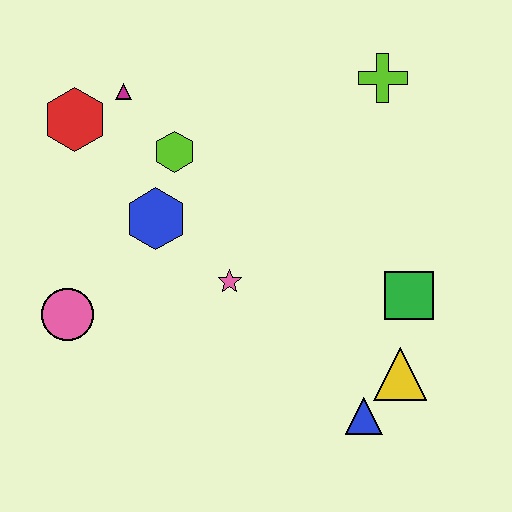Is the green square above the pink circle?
Yes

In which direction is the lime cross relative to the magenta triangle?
The lime cross is to the right of the magenta triangle.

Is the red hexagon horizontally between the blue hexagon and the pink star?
No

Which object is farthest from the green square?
The red hexagon is farthest from the green square.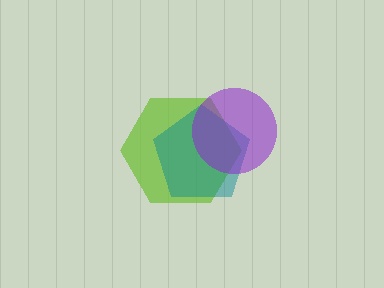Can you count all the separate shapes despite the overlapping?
Yes, there are 3 separate shapes.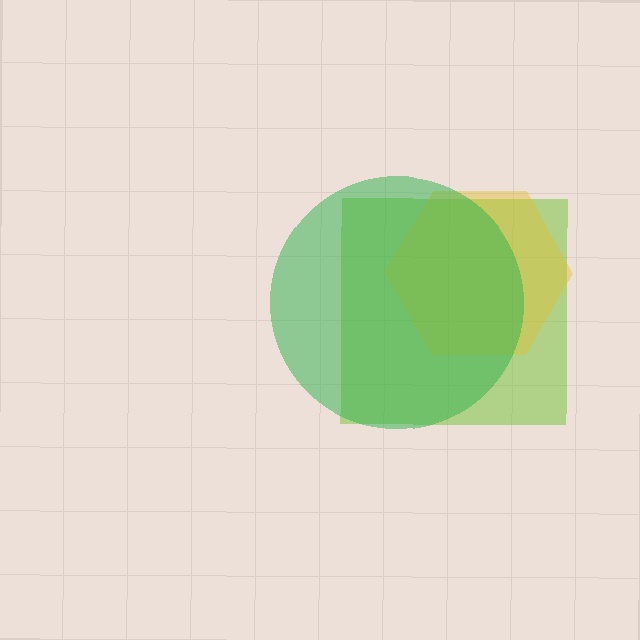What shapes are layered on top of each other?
The layered shapes are: a lime square, a yellow hexagon, a green circle.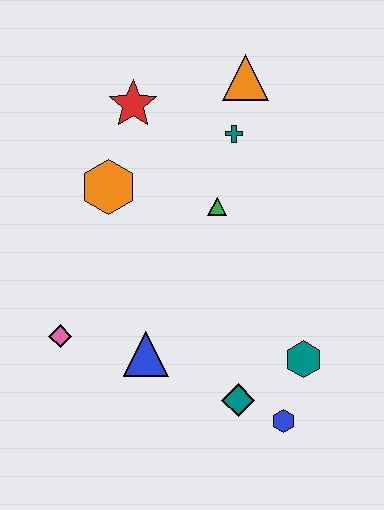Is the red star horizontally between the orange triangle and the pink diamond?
Yes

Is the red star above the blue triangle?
Yes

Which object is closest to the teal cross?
The orange triangle is closest to the teal cross.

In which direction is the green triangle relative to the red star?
The green triangle is below the red star.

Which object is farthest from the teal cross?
The blue hexagon is farthest from the teal cross.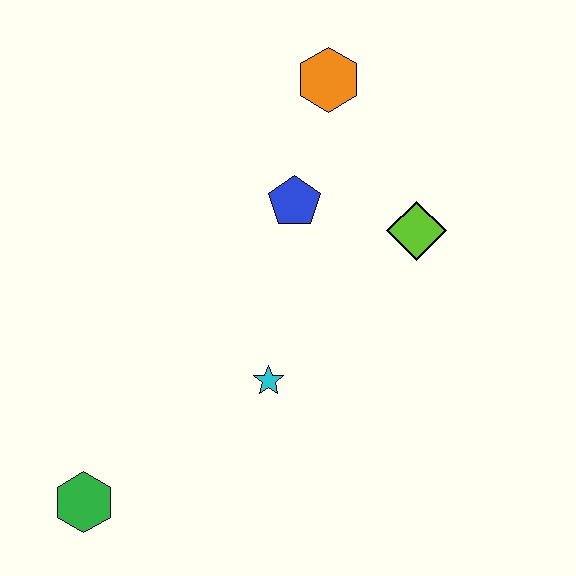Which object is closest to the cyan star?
The blue pentagon is closest to the cyan star.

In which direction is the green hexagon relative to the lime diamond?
The green hexagon is to the left of the lime diamond.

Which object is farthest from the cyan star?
The orange hexagon is farthest from the cyan star.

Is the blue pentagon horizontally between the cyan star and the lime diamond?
Yes